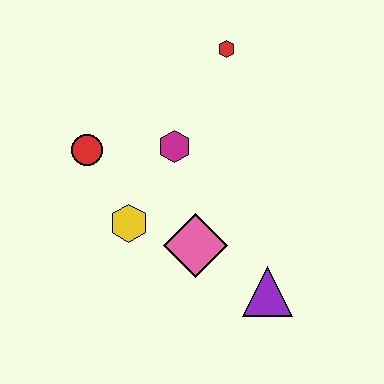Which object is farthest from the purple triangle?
The red hexagon is farthest from the purple triangle.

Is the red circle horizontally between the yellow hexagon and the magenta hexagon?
No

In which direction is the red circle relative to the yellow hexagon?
The red circle is above the yellow hexagon.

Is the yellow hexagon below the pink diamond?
No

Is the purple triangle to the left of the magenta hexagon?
No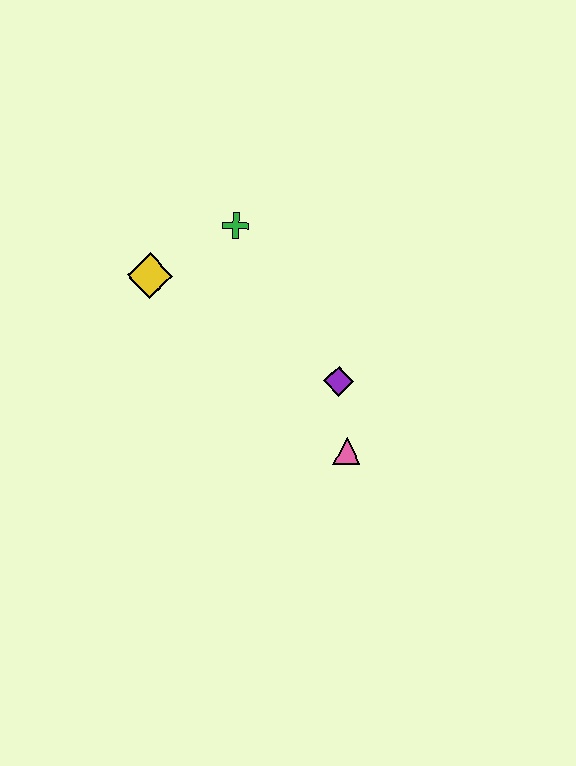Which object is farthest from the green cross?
The pink triangle is farthest from the green cross.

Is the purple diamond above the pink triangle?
Yes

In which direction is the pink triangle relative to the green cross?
The pink triangle is below the green cross.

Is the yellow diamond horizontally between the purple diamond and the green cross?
No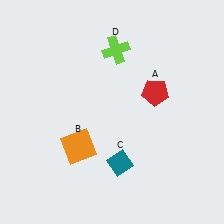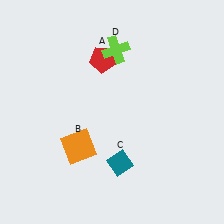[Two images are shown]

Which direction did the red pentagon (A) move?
The red pentagon (A) moved left.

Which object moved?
The red pentagon (A) moved left.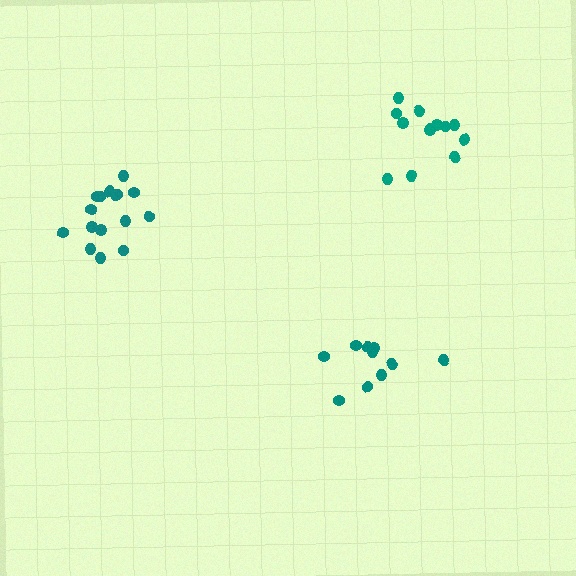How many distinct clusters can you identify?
There are 3 distinct clusters.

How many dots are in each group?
Group 1: 16 dots, Group 2: 10 dots, Group 3: 13 dots (39 total).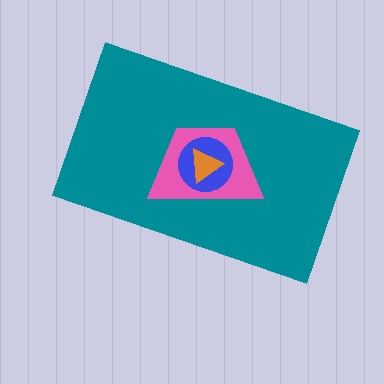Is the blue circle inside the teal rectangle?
Yes.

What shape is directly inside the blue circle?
The orange triangle.